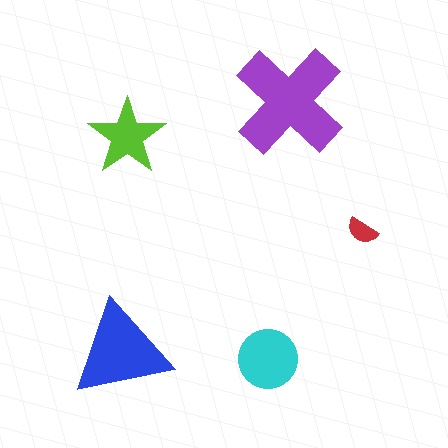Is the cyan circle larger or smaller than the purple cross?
Smaller.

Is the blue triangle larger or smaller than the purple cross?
Smaller.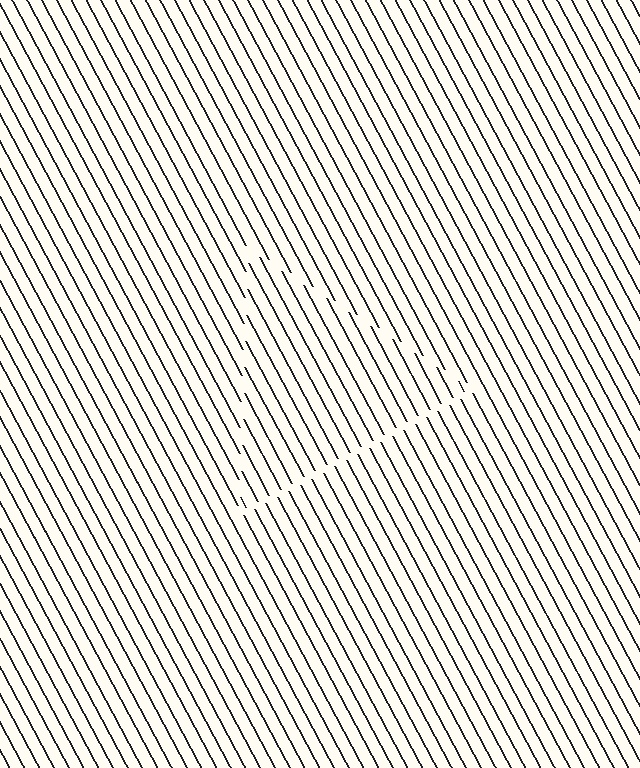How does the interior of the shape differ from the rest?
The interior of the shape contains the same grating, shifted by half a period — the contour is defined by the phase discontinuity where line-ends from the inner and outer gratings abut.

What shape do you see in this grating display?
An illusory triangle. The interior of the shape contains the same grating, shifted by half a period — the contour is defined by the phase discontinuity where line-ends from the inner and outer gratings abut.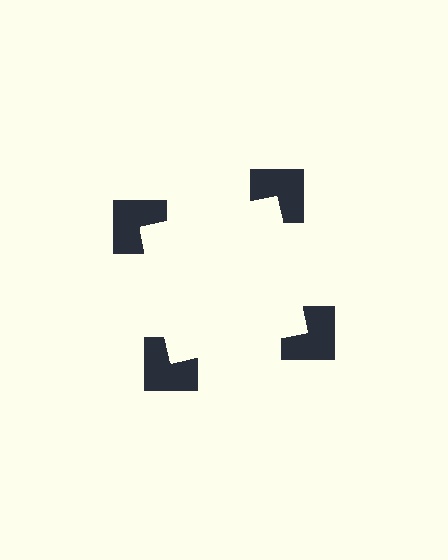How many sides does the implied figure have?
4 sides.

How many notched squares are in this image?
There are 4 — one at each vertex of the illusory square.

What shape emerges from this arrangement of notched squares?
An illusory square — its edges are inferred from the aligned wedge cuts in the notched squares, not physically drawn.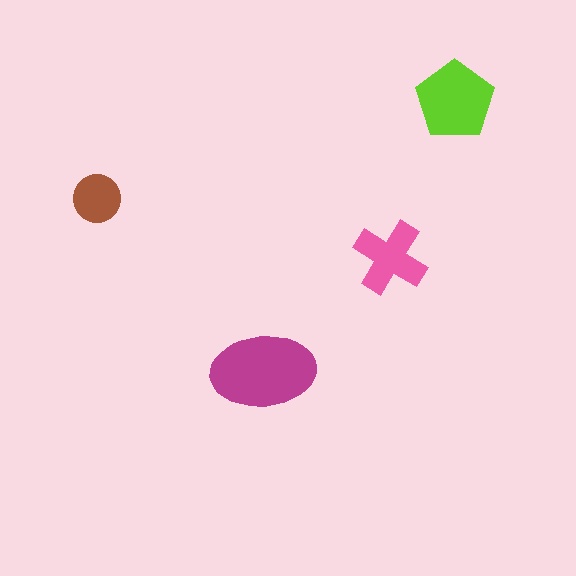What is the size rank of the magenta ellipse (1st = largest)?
1st.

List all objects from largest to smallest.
The magenta ellipse, the lime pentagon, the pink cross, the brown circle.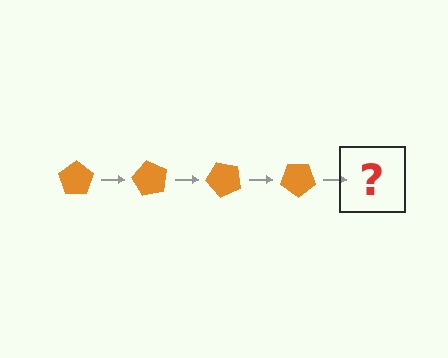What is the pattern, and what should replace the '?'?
The pattern is that the pentagon rotates 60 degrees each step. The '?' should be an orange pentagon rotated 240 degrees.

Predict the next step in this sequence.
The next step is an orange pentagon rotated 240 degrees.